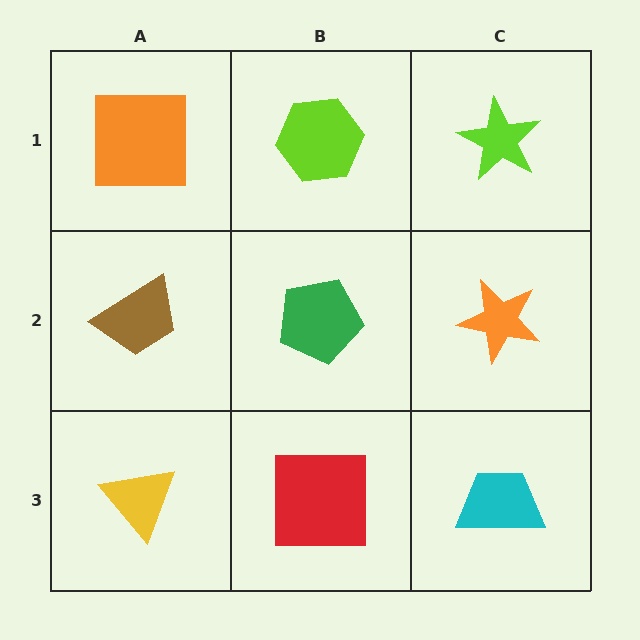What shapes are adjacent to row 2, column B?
A lime hexagon (row 1, column B), a red square (row 3, column B), a brown trapezoid (row 2, column A), an orange star (row 2, column C).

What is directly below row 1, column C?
An orange star.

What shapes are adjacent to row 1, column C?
An orange star (row 2, column C), a lime hexagon (row 1, column B).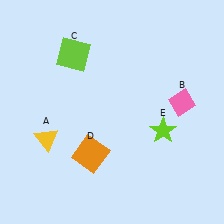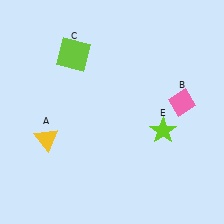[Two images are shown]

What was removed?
The orange square (D) was removed in Image 2.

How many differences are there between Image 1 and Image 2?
There is 1 difference between the two images.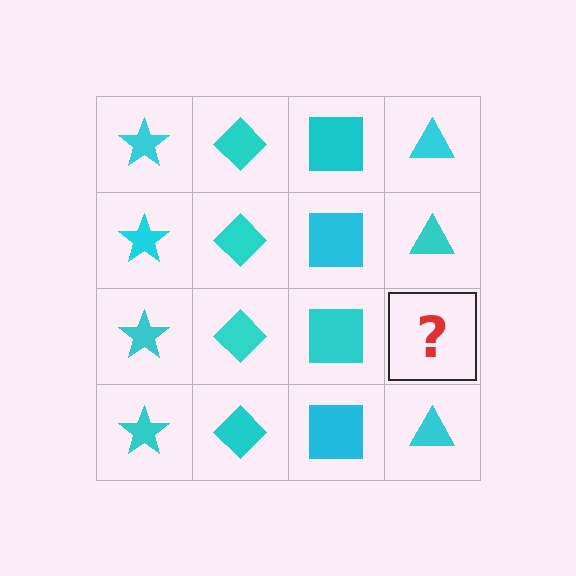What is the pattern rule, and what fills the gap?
The rule is that each column has a consistent shape. The gap should be filled with a cyan triangle.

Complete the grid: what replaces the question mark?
The question mark should be replaced with a cyan triangle.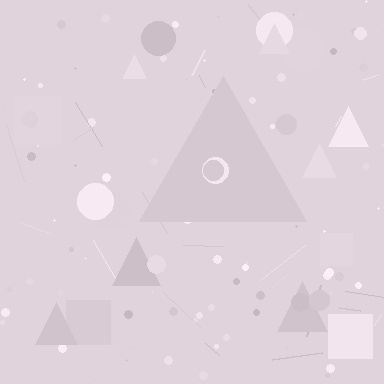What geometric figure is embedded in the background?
A triangle is embedded in the background.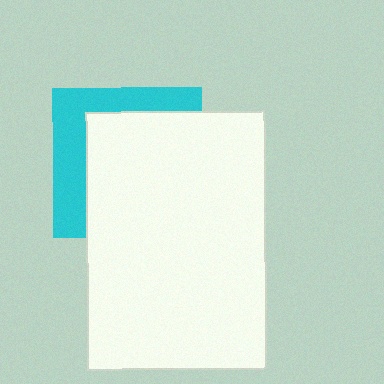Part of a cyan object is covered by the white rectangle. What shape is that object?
It is a square.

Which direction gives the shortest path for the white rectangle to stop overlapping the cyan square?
Moving toward the lower-right gives the shortest separation.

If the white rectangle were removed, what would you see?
You would see the complete cyan square.